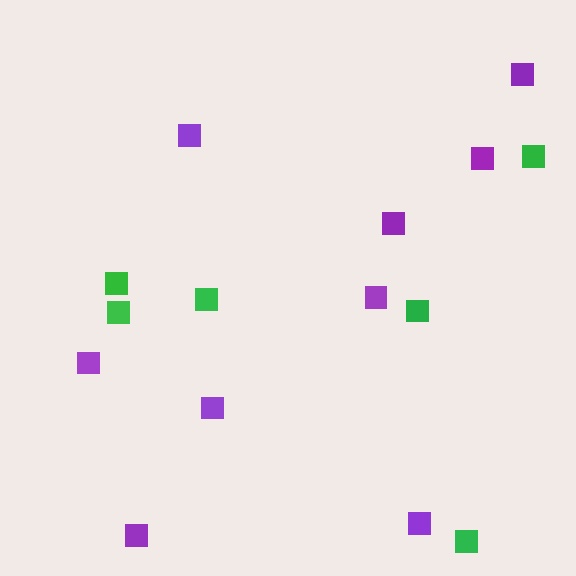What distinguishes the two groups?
There are 2 groups: one group of purple squares (9) and one group of green squares (6).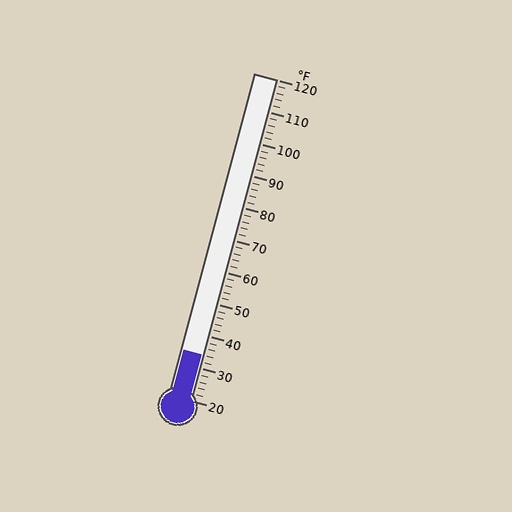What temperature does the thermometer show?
The thermometer shows approximately 34°F.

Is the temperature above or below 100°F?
The temperature is below 100°F.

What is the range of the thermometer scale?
The thermometer scale ranges from 20°F to 120°F.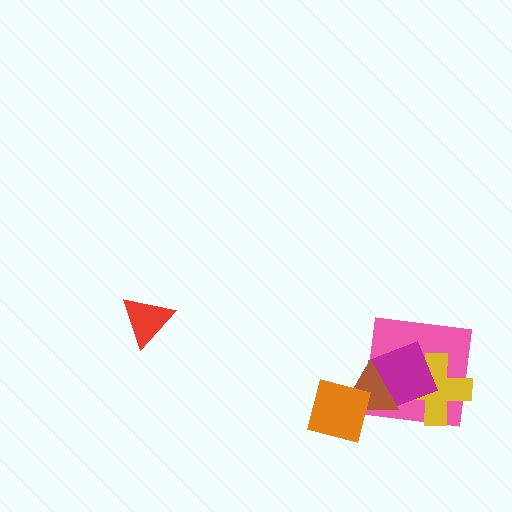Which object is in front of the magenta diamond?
The brown triangle is in front of the magenta diamond.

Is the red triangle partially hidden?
No, no other shape covers it.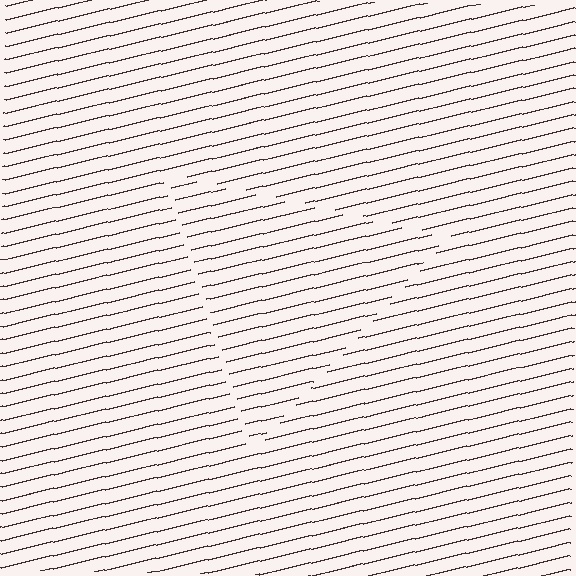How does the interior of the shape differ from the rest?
The interior of the shape contains the same grating, shifted by half a period — the contour is defined by the phase discontinuity where line-ends from the inner and outer gratings abut.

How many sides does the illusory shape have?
3 sides — the line-ends trace a triangle.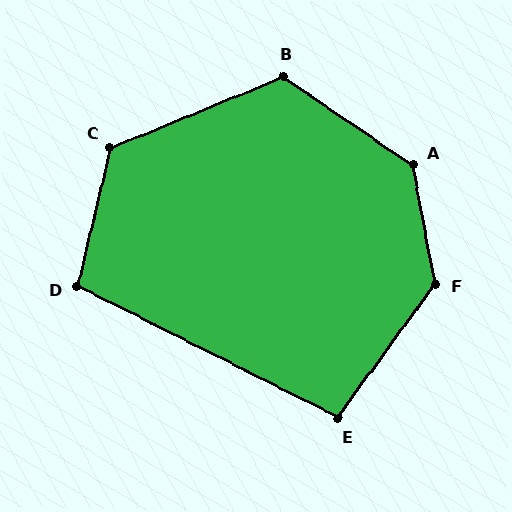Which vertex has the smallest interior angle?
E, at approximately 99 degrees.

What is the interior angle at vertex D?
Approximately 103 degrees (obtuse).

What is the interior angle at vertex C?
Approximately 126 degrees (obtuse).